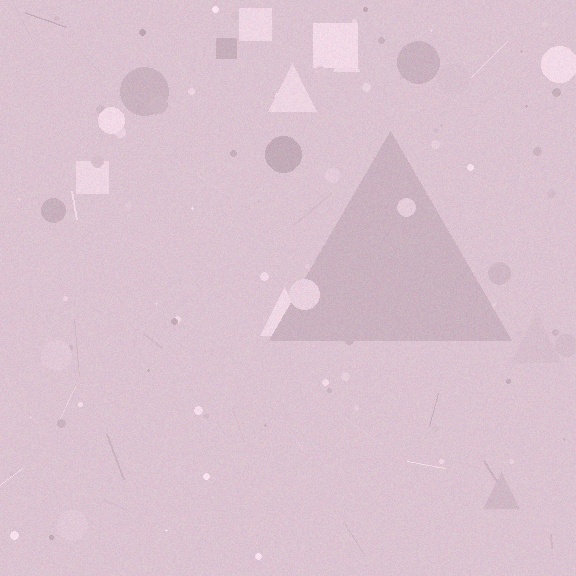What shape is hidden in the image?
A triangle is hidden in the image.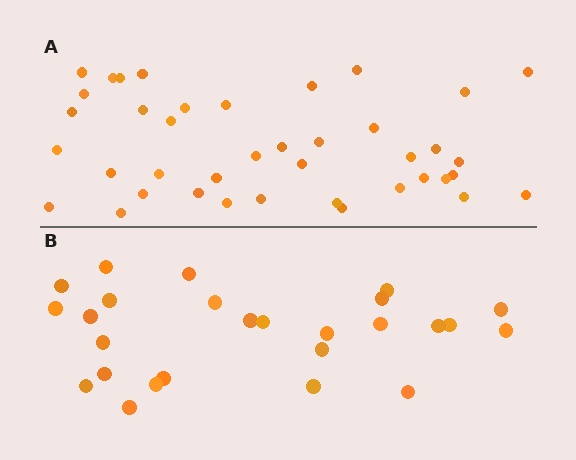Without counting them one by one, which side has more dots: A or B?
Region A (the top region) has more dots.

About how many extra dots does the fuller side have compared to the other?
Region A has approximately 15 more dots than region B.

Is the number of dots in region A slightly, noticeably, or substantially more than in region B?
Region A has substantially more. The ratio is roughly 1.5 to 1.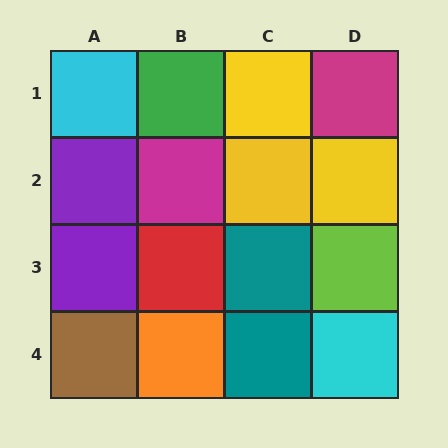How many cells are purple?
2 cells are purple.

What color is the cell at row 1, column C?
Yellow.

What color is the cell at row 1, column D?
Magenta.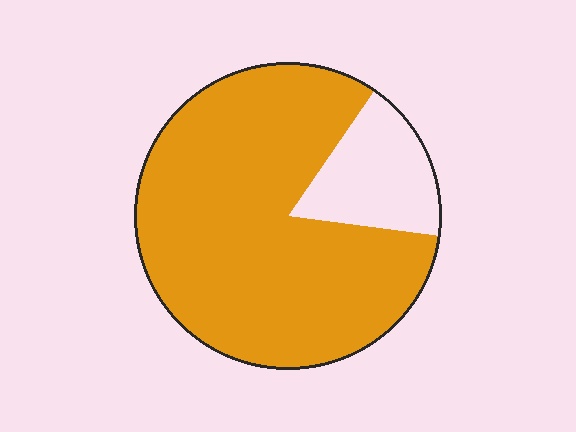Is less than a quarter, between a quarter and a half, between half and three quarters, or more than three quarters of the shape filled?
More than three quarters.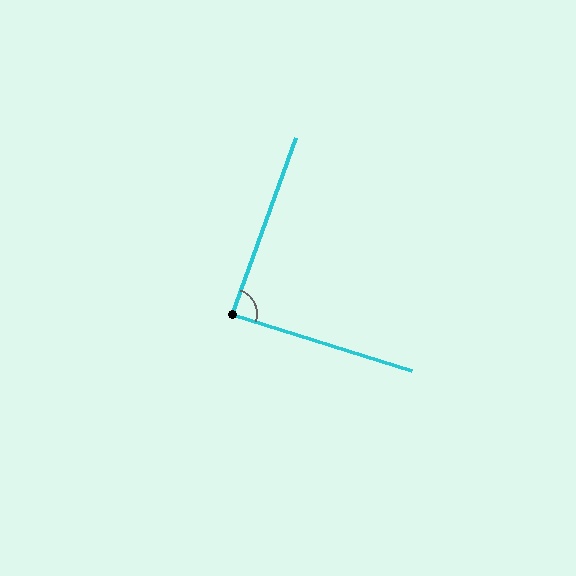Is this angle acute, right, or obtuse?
It is approximately a right angle.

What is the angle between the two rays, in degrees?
Approximately 88 degrees.